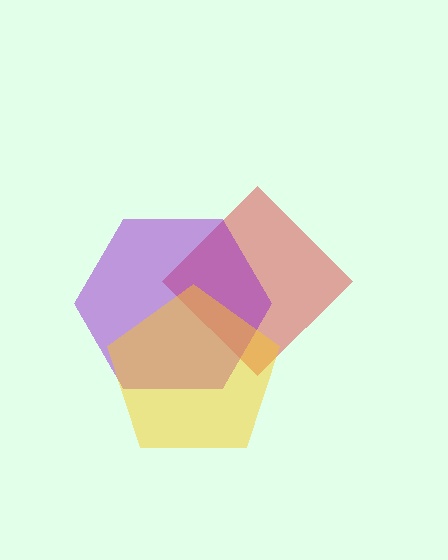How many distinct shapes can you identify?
There are 3 distinct shapes: a red diamond, a purple hexagon, a yellow pentagon.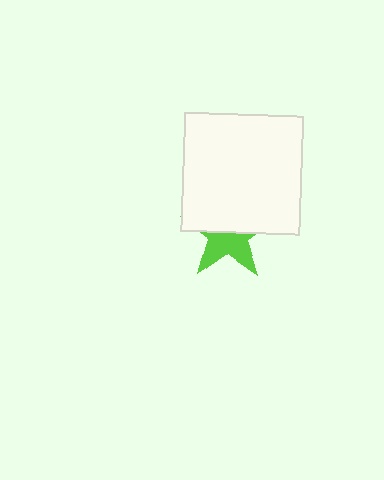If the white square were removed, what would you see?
You would see the complete lime star.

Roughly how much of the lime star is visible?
About half of it is visible (roughly 46%).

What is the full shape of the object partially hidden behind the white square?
The partially hidden object is a lime star.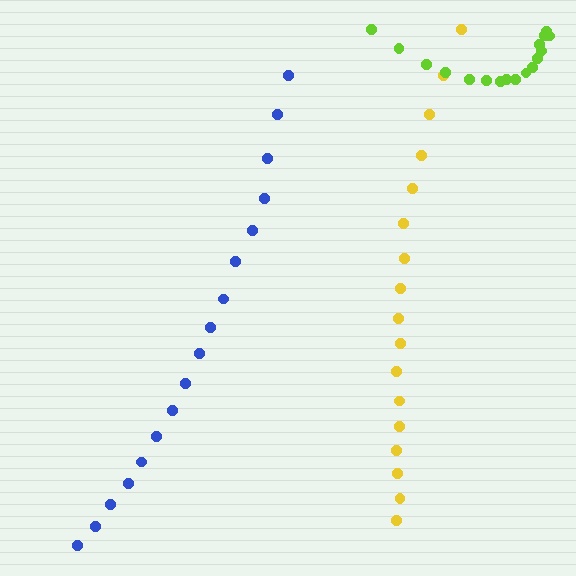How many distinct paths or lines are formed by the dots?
There are 3 distinct paths.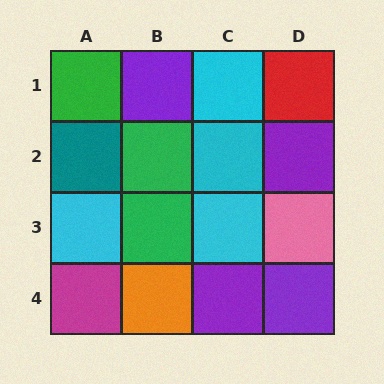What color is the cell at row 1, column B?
Purple.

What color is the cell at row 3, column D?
Pink.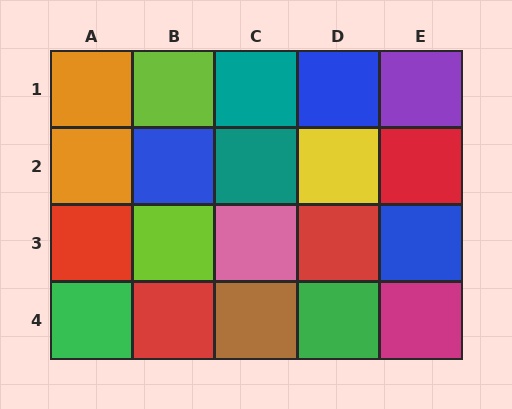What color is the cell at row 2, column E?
Red.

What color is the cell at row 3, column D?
Red.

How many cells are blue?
3 cells are blue.